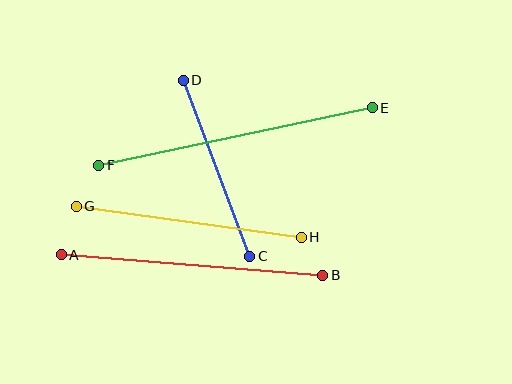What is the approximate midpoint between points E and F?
The midpoint is at approximately (235, 137) pixels.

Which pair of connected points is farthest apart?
Points E and F are farthest apart.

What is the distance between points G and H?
The distance is approximately 227 pixels.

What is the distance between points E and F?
The distance is approximately 279 pixels.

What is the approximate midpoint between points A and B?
The midpoint is at approximately (192, 265) pixels.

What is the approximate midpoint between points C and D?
The midpoint is at approximately (216, 168) pixels.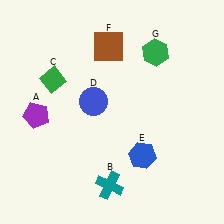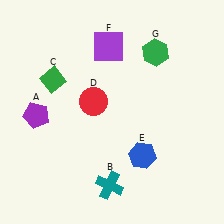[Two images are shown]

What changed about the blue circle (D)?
In Image 1, D is blue. In Image 2, it changed to red.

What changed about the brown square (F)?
In Image 1, F is brown. In Image 2, it changed to purple.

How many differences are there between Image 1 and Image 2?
There are 2 differences between the two images.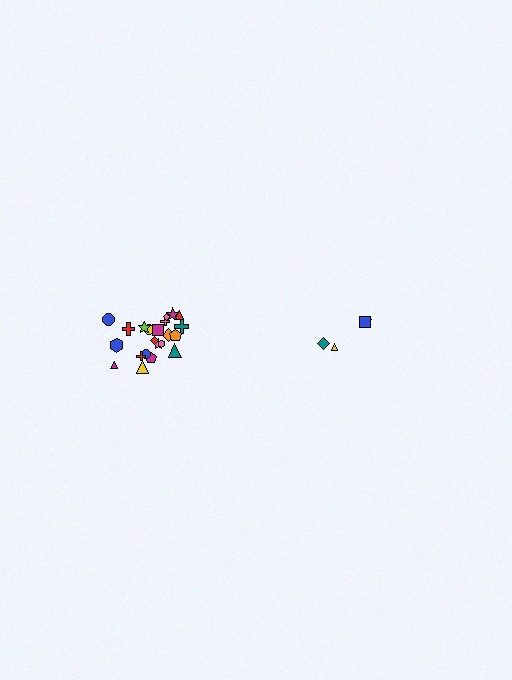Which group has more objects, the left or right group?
The left group.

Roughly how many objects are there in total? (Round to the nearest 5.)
Roughly 25 objects in total.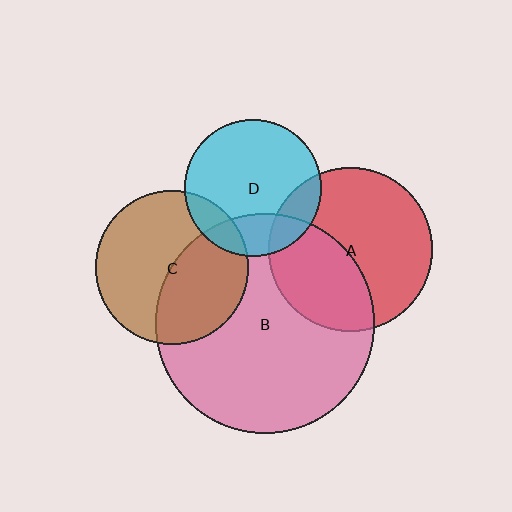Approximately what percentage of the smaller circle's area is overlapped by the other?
Approximately 20%.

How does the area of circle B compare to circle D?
Approximately 2.6 times.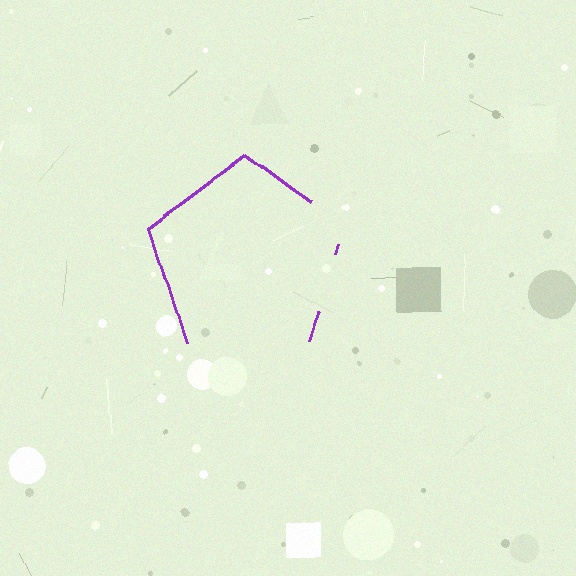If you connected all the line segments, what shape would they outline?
They would outline a pentagon.